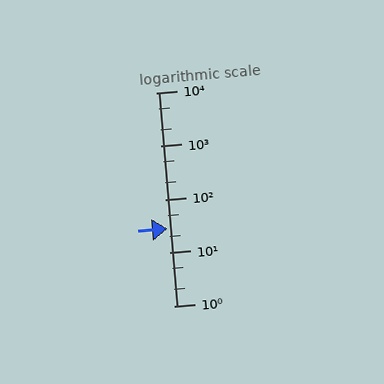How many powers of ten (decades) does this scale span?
The scale spans 4 decades, from 1 to 10000.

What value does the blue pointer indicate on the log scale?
The pointer indicates approximately 28.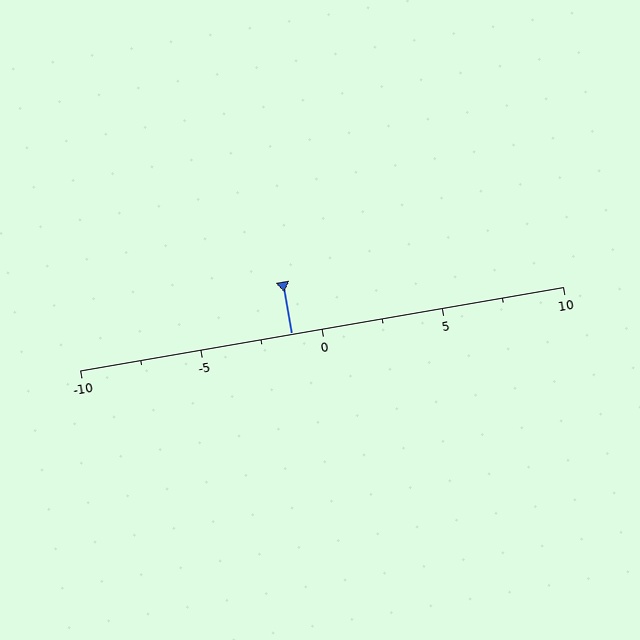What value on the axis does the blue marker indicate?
The marker indicates approximately -1.2.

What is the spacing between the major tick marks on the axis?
The major ticks are spaced 5 apart.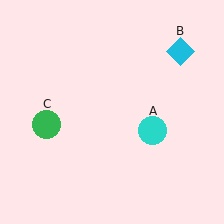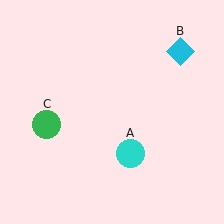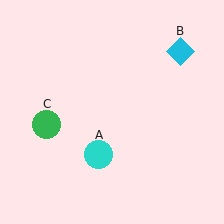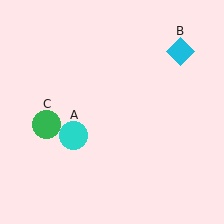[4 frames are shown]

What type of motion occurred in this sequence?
The cyan circle (object A) rotated clockwise around the center of the scene.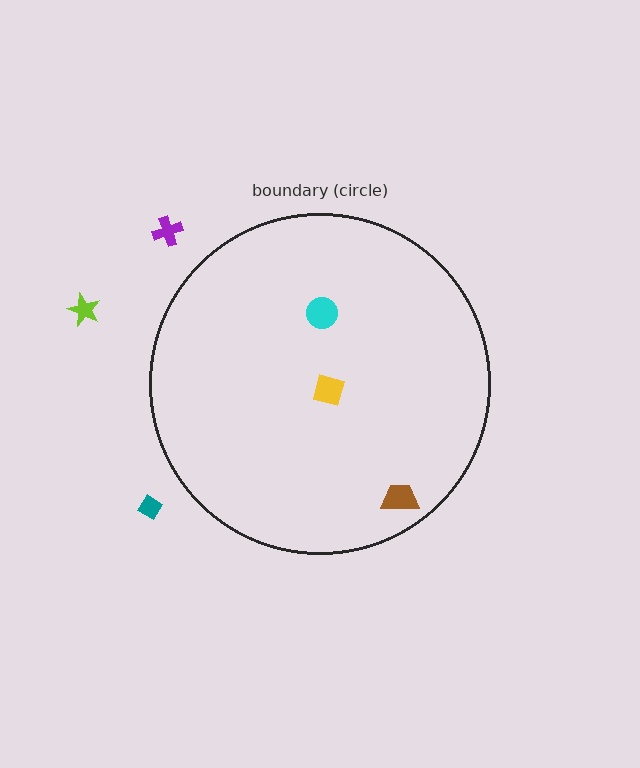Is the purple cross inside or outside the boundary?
Outside.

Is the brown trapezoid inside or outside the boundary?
Inside.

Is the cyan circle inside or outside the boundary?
Inside.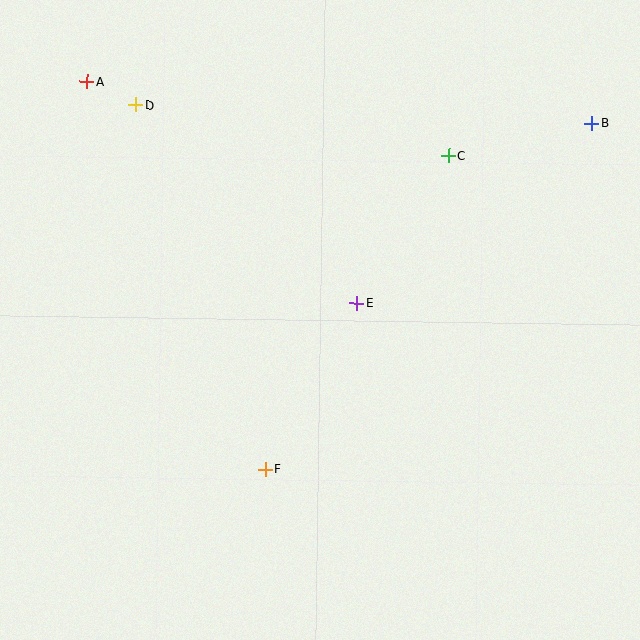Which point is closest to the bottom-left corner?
Point F is closest to the bottom-left corner.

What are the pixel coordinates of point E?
Point E is at (357, 303).